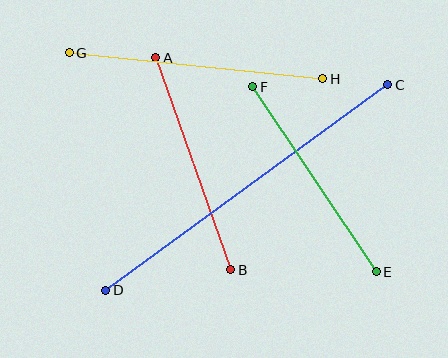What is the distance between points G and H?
The distance is approximately 255 pixels.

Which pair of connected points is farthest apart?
Points C and D are farthest apart.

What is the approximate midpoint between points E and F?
The midpoint is at approximately (315, 179) pixels.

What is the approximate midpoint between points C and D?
The midpoint is at approximately (247, 187) pixels.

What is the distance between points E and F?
The distance is approximately 222 pixels.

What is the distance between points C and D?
The distance is approximately 349 pixels.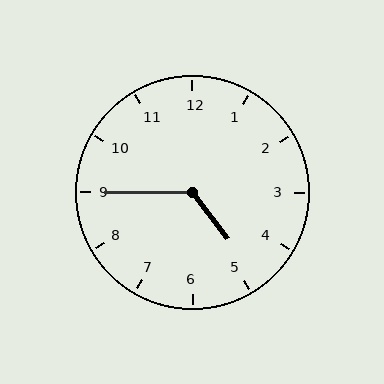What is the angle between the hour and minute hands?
Approximately 128 degrees.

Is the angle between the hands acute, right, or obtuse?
It is obtuse.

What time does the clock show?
4:45.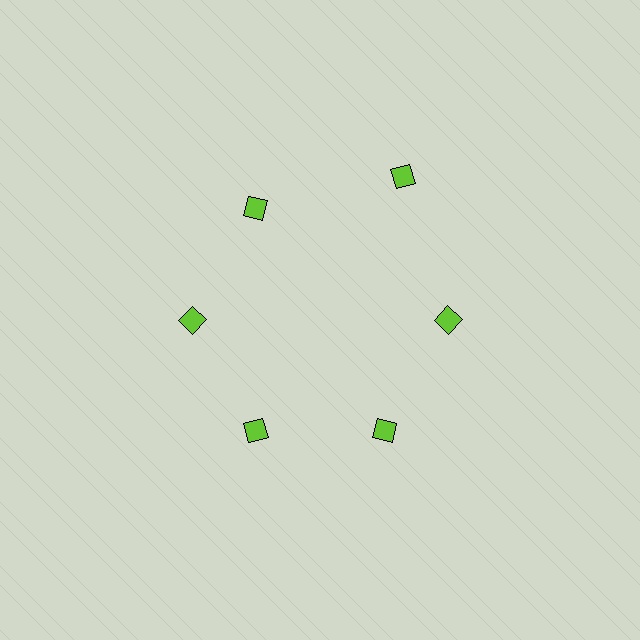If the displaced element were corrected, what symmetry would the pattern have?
It would have 6-fold rotational symmetry — the pattern would map onto itself every 60 degrees.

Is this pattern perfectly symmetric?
No. The 6 lime diamonds are arranged in a ring, but one element near the 1 o'clock position is pushed outward from the center, breaking the 6-fold rotational symmetry.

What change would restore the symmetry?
The symmetry would be restored by moving it inward, back onto the ring so that all 6 diamonds sit at equal angles and equal distance from the center.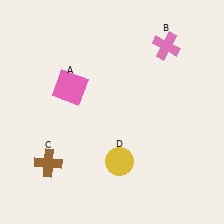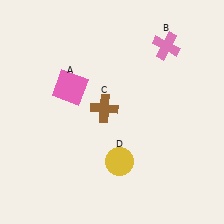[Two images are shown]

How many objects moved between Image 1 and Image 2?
1 object moved between the two images.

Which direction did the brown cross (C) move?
The brown cross (C) moved right.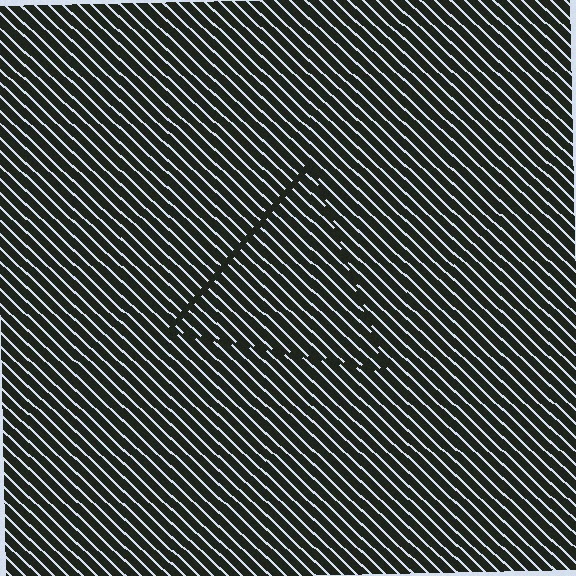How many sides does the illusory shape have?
3 sides — the line-ends trace a triangle.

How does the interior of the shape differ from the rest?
The interior of the shape contains the same grating, shifted by half a period — the contour is defined by the phase discontinuity where line-ends from the inner and outer gratings abut.